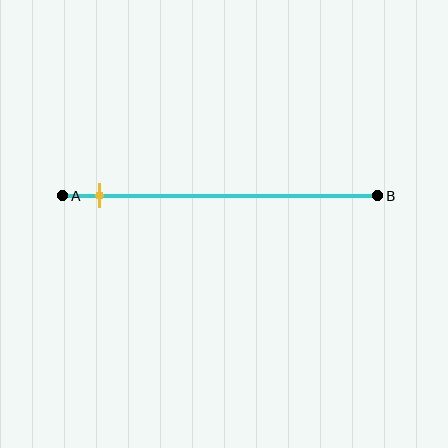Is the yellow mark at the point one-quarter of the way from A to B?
No, the mark is at about 10% from A, not at the 25% one-quarter point.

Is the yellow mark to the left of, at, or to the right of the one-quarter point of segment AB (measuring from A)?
The yellow mark is to the left of the one-quarter point of segment AB.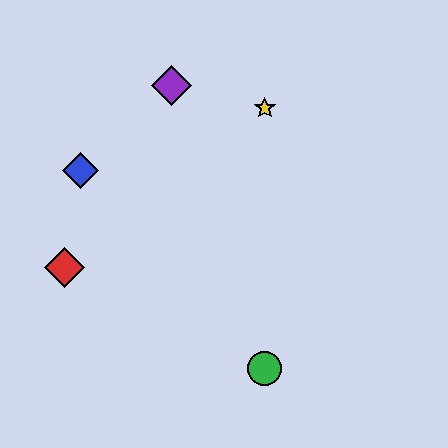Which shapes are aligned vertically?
The green circle, the yellow star are aligned vertically.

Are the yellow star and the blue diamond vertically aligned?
No, the yellow star is at x≈265 and the blue diamond is at x≈81.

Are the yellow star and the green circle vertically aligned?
Yes, both are at x≈265.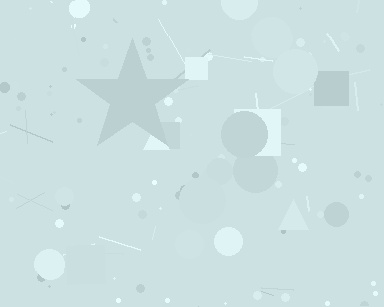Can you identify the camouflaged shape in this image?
The camouflaged shape is a star.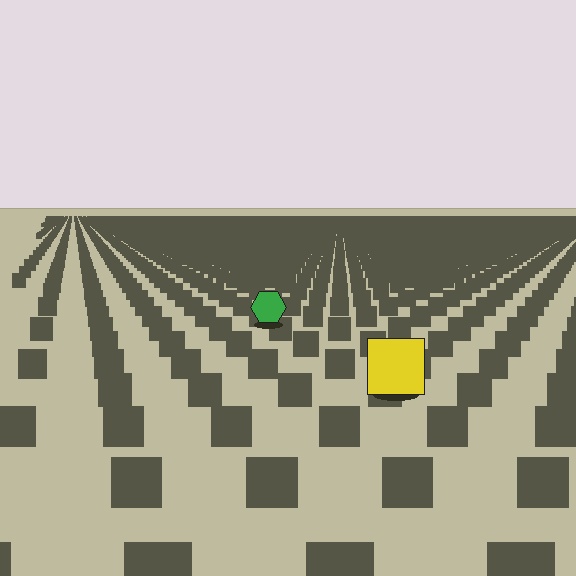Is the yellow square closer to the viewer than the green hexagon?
Yes. The yellow square is closer — you can tell from the texture gradient: the ground texture is coarser near it.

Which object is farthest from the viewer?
The green hexagon is farthest from the viewer. It appears smaller and the ground texture around it is denser.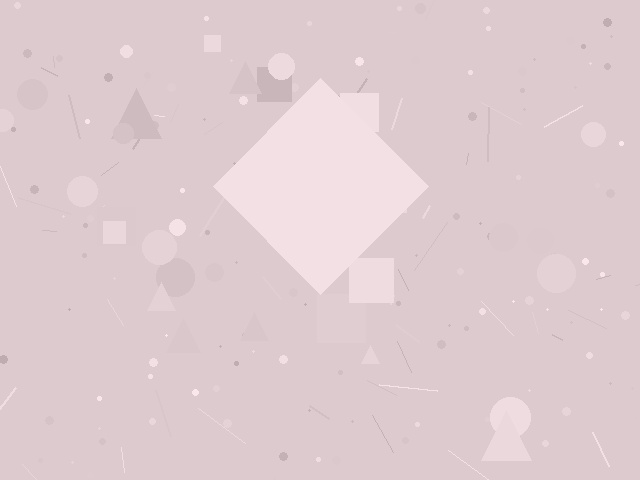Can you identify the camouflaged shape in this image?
The camouflaged shape is a diamond.